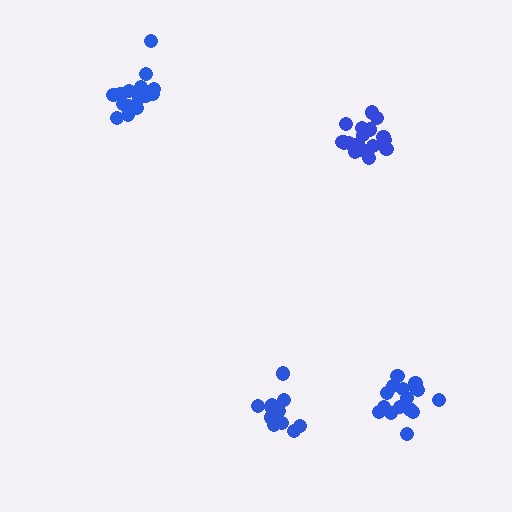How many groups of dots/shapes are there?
There are 4 groups.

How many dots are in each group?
Group 1: 12 dots, Group 2: 15 dots, Group 3: 17 dots, Group 4: 16 dots (60 total).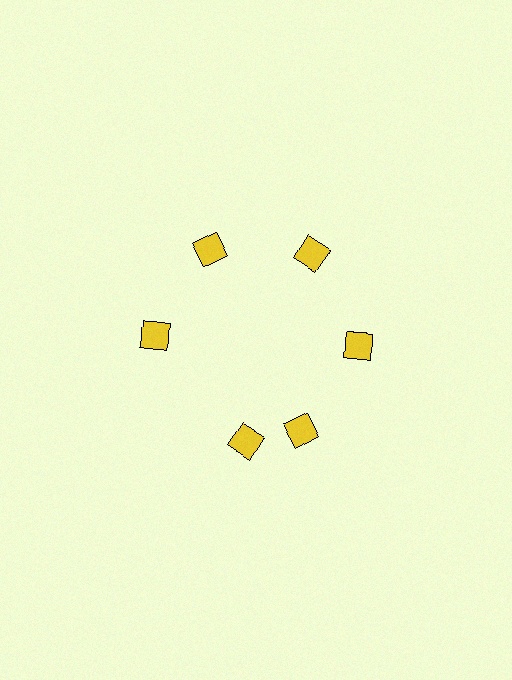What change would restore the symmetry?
The symmetry would be restored by rotating it back into even spacing with its neighbors so that all 6 diamonds sit at equal angles and equal distance from the center.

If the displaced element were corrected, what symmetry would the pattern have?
It would have 6-fold rotational symmetry — the pattern would map onto itself every 60 degrees.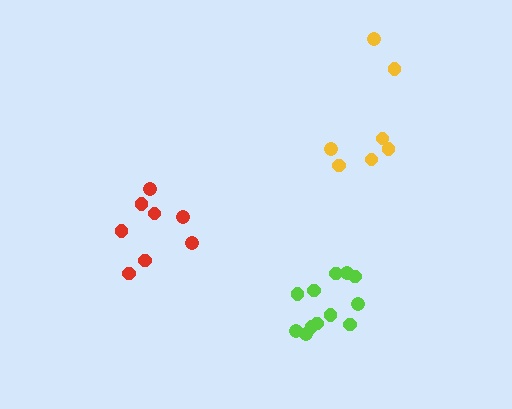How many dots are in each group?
Group 1: 7 dots, Group 2: 8 dots, Group 3: 12 dots (27 total).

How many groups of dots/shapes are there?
There are 3 groups.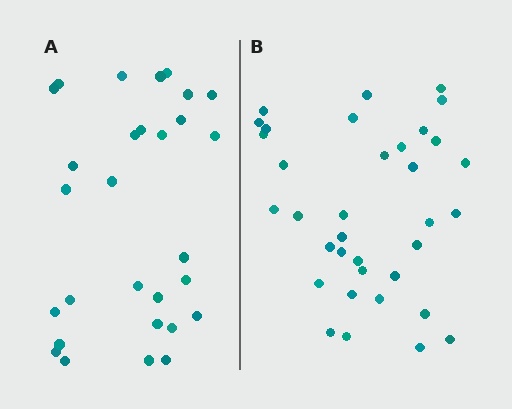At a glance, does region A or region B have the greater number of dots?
Region B (the right region) has more dots.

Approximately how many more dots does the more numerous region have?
Region B has about 6 more dots than region A.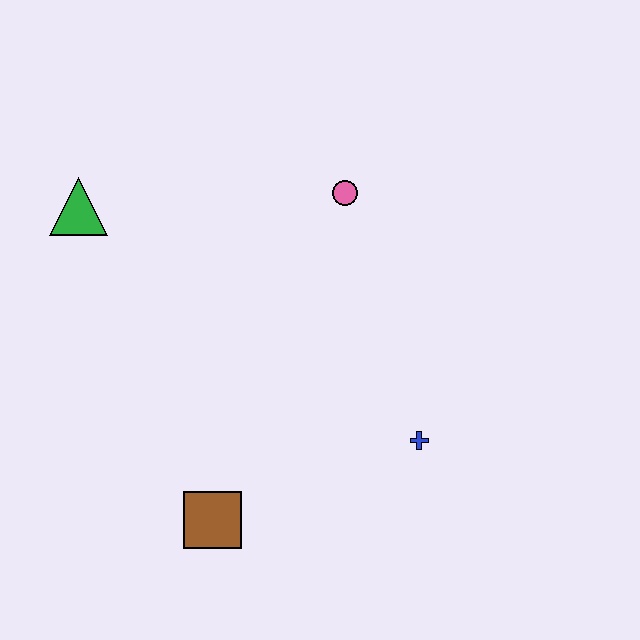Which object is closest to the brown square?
The blue cross is closest to the brown square.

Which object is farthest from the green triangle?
The blue cross is farthest from the green triangle.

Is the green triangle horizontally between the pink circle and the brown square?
No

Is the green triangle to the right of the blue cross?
No